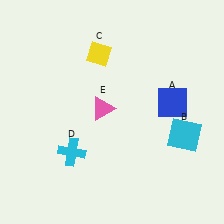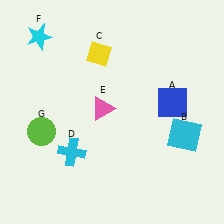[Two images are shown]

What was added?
A cyan star (F), a lime circle (G) were added in Image 2.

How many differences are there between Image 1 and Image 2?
There are 2 differences between the two images.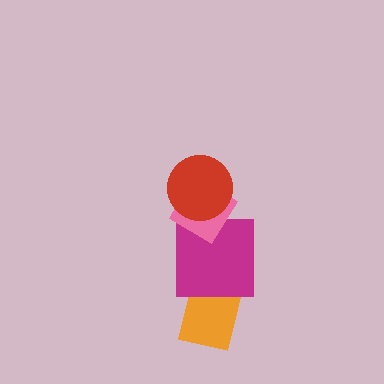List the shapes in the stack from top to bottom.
From top to bottom: the red circle, the pink diamond, the magenta square, the orange rectangle.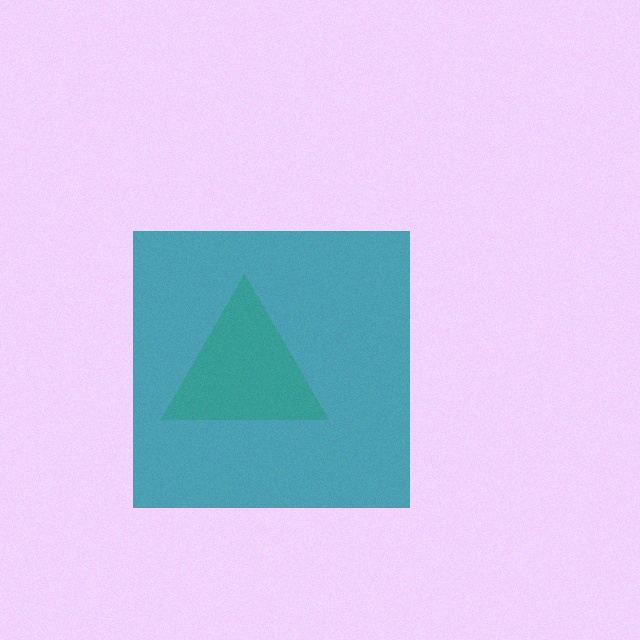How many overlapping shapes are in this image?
There are 2 overlapping shapes in the image.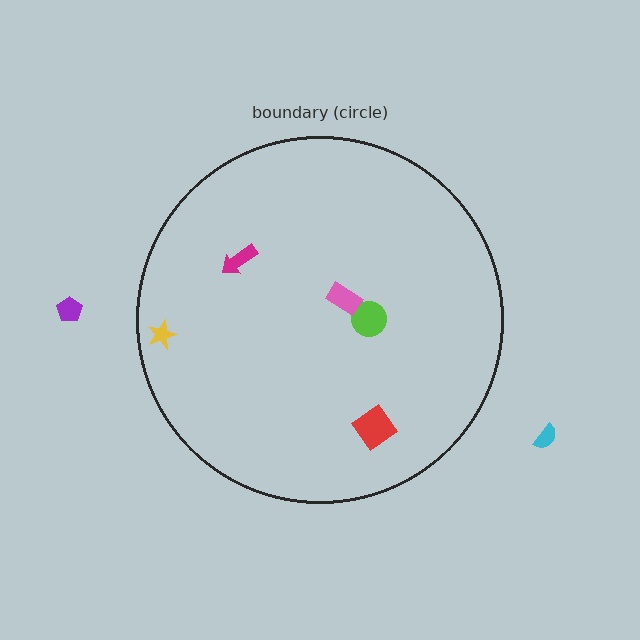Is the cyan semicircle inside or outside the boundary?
Outside.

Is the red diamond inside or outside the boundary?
Inside.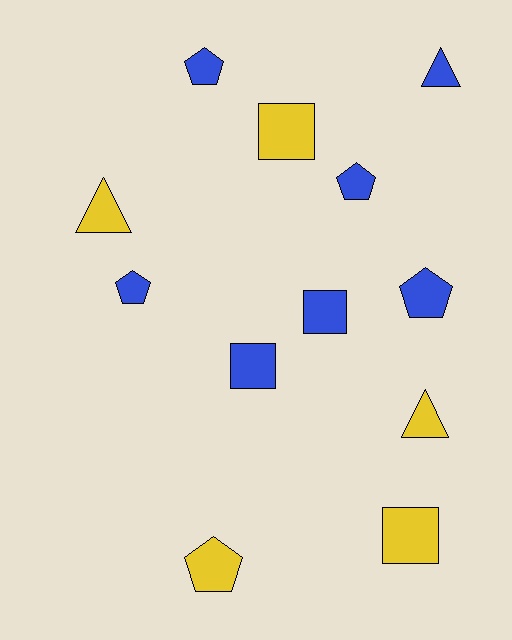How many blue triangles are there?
There is 1 blue triangle.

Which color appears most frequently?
Blue, with 7 objects.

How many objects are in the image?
There are 12 objects.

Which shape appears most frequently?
Pentagon, with 5 objects.